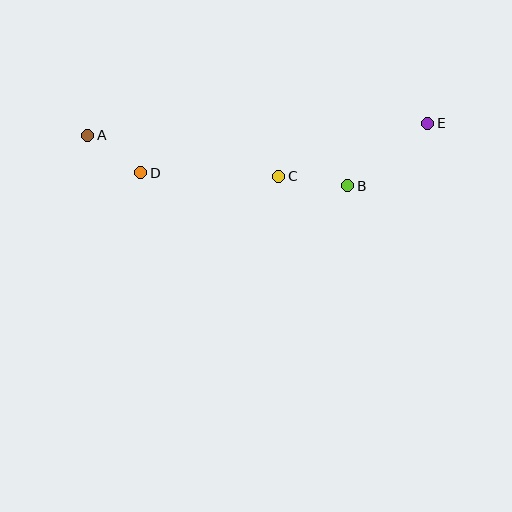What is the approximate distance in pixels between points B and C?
The distance between B and C is approximately 70 pixels.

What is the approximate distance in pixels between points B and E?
The distance between B and E is approximately 101 pixels.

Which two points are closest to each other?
Points A and D are closest to each other.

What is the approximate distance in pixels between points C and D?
The distance between C and D is approximately 138 pixels.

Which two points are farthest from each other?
Points A and E are farthest from each other.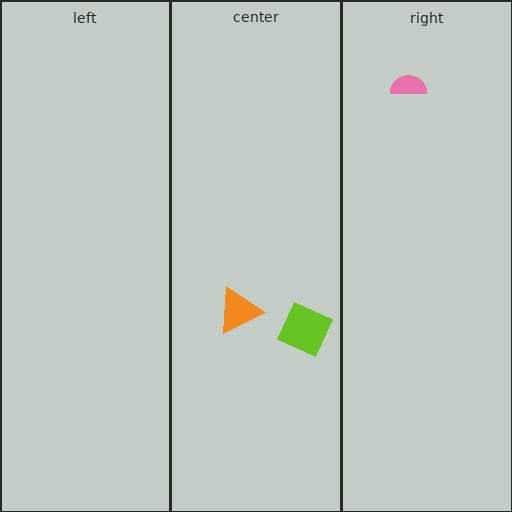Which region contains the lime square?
The center region.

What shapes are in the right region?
The pink semicircle.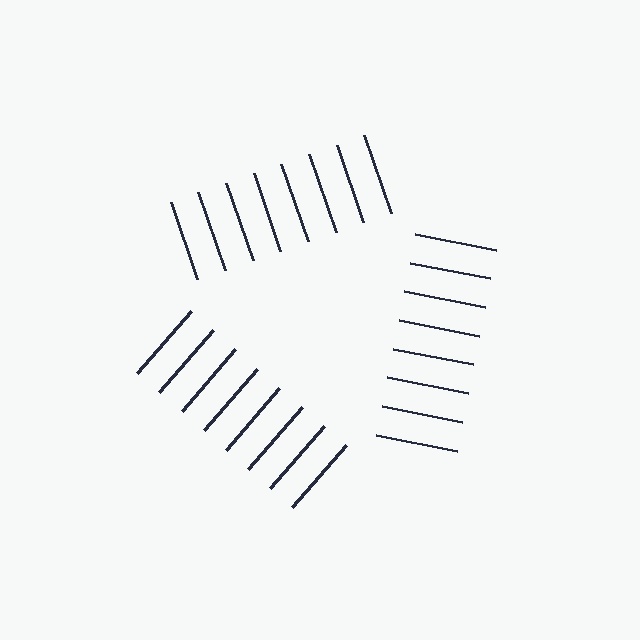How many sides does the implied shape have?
3 sides — the line-ends trace a triangle.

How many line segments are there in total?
24 — 8 along each of the 3 edges.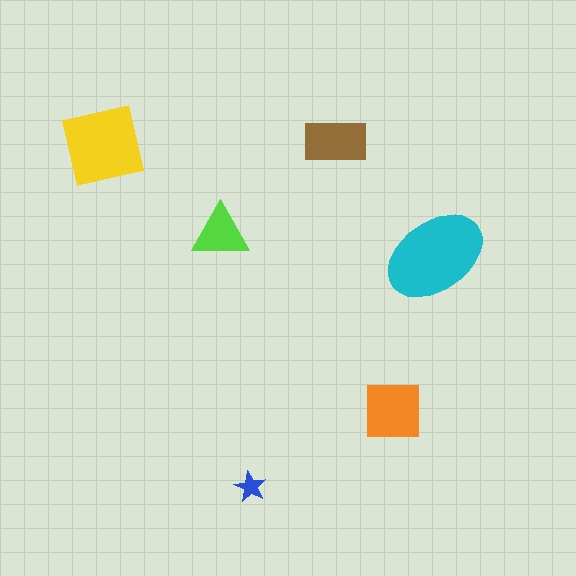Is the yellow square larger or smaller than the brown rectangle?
Larger.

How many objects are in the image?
There are 6 objects in the image.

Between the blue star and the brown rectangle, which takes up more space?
The brown rectangle.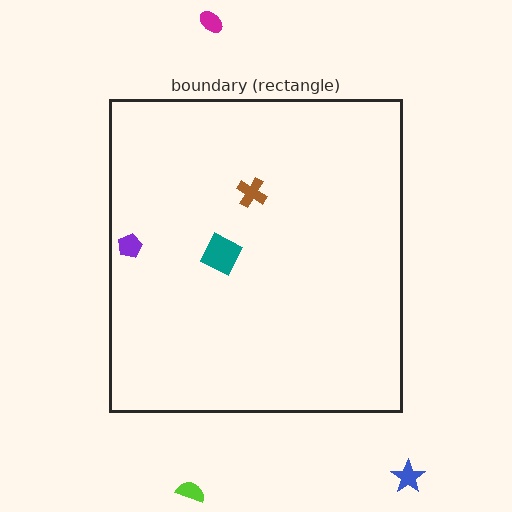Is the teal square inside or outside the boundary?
Inside.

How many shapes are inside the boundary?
3 inside, 3 outside.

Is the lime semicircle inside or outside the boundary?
Outside.